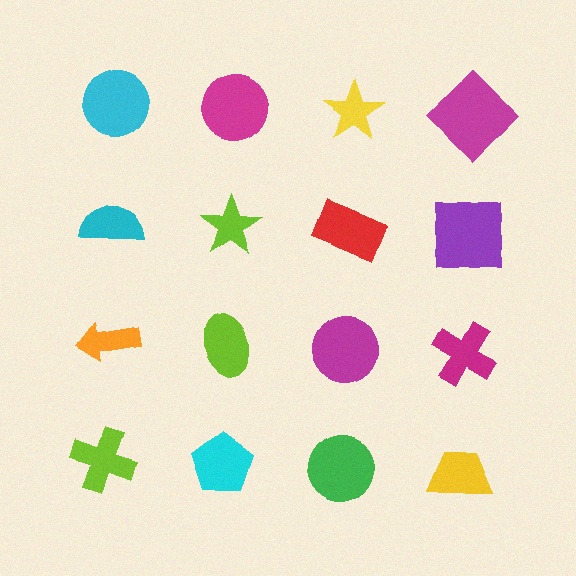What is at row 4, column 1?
A lime cross.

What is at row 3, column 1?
An orange arrow.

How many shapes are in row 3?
4 shapes.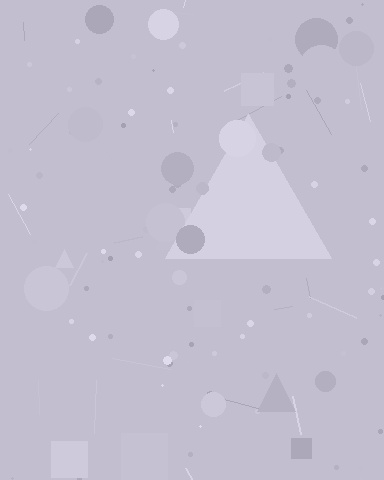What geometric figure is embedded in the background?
A triangle is embedded in the background.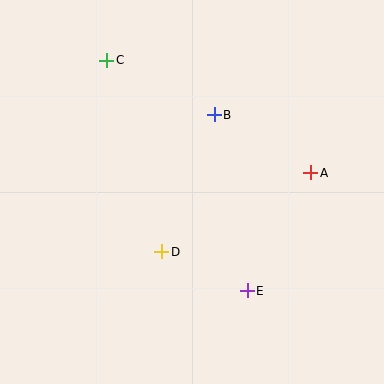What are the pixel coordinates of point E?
Point E is at (247, 291).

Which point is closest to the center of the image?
Point D at (162, 252) is closest to the center.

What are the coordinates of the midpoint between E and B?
The midpoint between E and B is at (231, 203).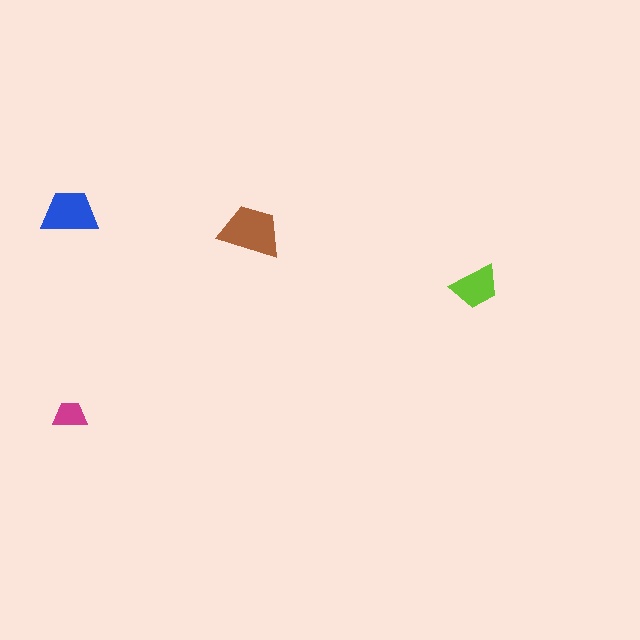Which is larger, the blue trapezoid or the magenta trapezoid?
The blue one.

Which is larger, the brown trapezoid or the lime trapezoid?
The brown one.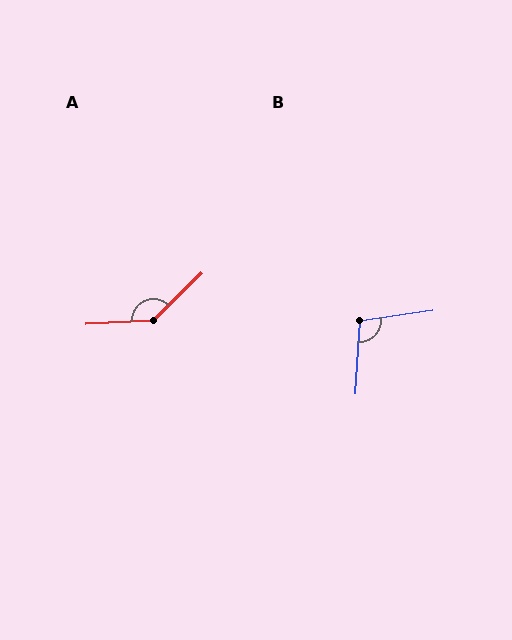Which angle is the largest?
A, at approximately 139 degrees.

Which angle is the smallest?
B, at approximately 102 degrees.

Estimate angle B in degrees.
Approximately 102 degrees.